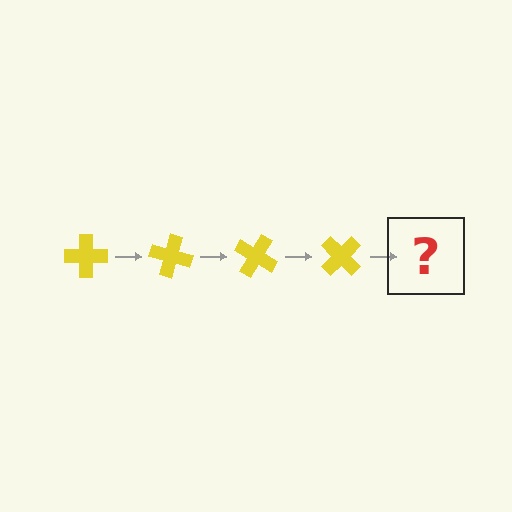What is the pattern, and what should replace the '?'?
The pattern is that the cross rotates 15 degrees each step. The '?' should be a yellow cross rotated 60 degrees.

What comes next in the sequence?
The next element should be a yellow cross rotated 60 degrees.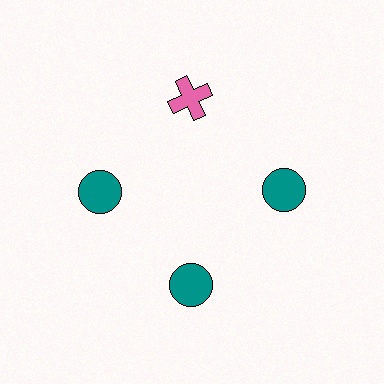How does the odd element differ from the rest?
It differs in both color (pink instead of teal) and shape (cross instead of circle).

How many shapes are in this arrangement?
There are 4 shapes arranged in a ring pattern.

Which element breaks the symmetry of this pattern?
The pink cross at roughly the 12 o'clock position breaks the symmetry. All other shapes are teal circles.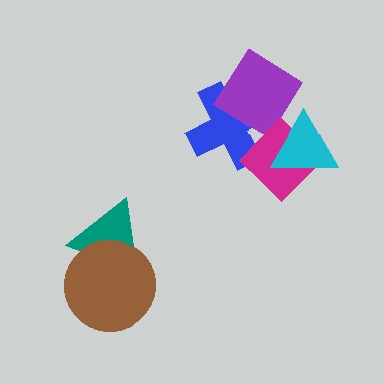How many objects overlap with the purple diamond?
3 objects overlap with the purple diamond.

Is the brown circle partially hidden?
No, no other shape covers it.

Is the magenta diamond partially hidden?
Yes, it is partially covered by another shape.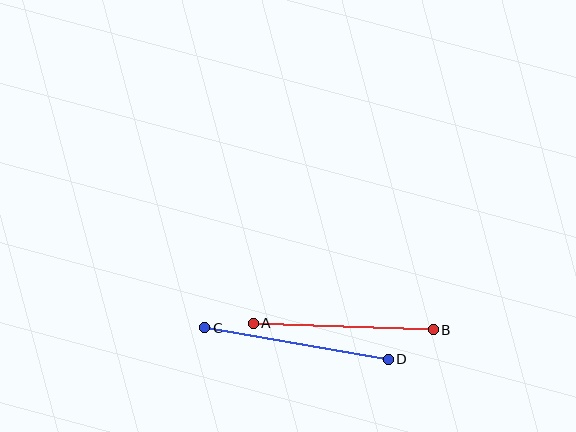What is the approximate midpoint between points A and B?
The midpoint is at approximately (343, 327) pixels.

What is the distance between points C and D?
The distance is approximately 186 pixels.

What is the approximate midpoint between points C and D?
The midpoint is at approximately (297, 344) pixels.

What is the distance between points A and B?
The distance is approximately 180 pixels.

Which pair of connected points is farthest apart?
Points C and D are farthest apart.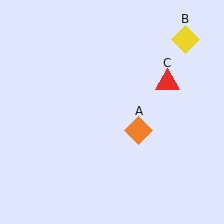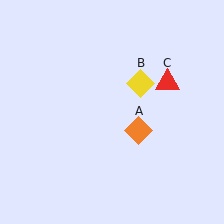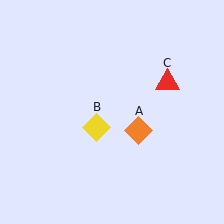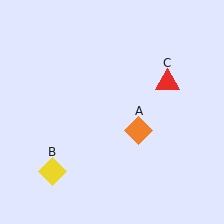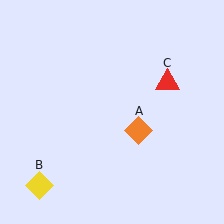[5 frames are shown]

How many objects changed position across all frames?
1 object changed position: yellow diamond (object B).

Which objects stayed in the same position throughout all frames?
Orange diamond (object A) and red triangle (object C) remained stationary.